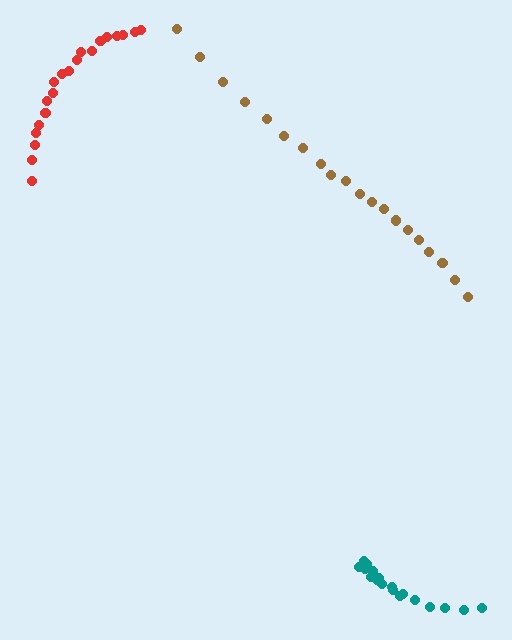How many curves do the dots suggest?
There are 3 distinct paths.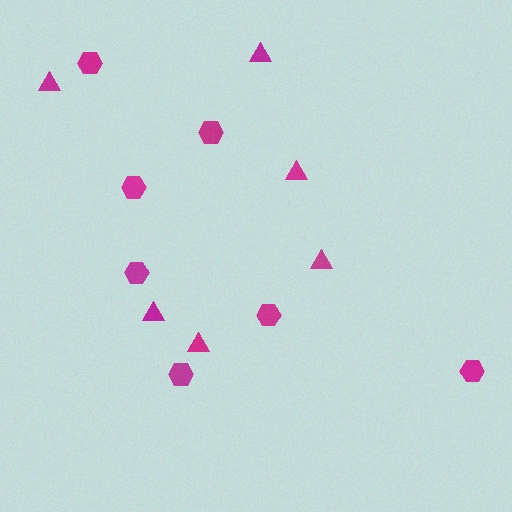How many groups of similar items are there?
There are 2 groups: one group of hexagons (7) and one group of triangles (6).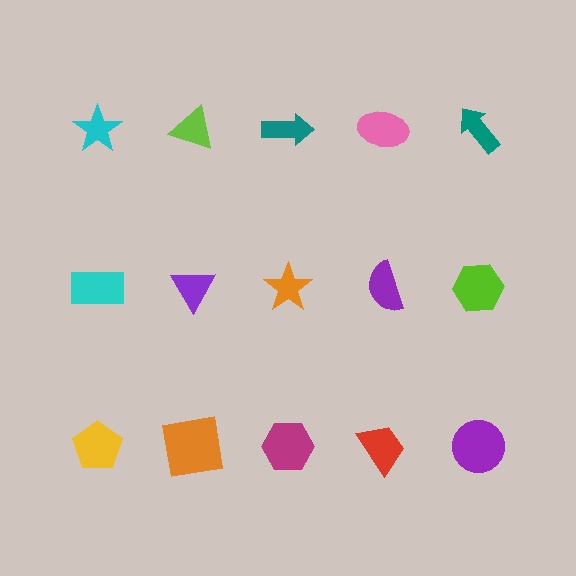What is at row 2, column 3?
An orange star.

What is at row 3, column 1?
A yellow pentagon.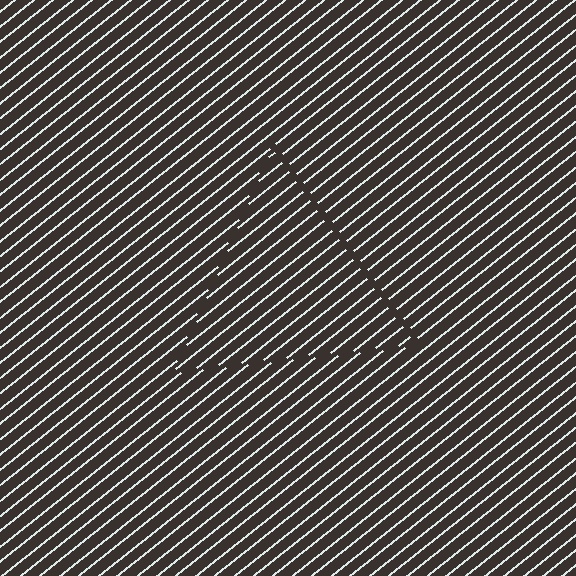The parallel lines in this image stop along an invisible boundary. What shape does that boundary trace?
An illusory triangle. The interior of the shape contains the same grating, shifted by half a period — the contour is defined by the phase discontinuity where line-ends from the inner and outer gratings abut.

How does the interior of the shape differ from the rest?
The interior of the shape contains the same grating, shifted by half a period — the contour is defined by the phase discontinuity where line-ends from the inner and outer gratings abut.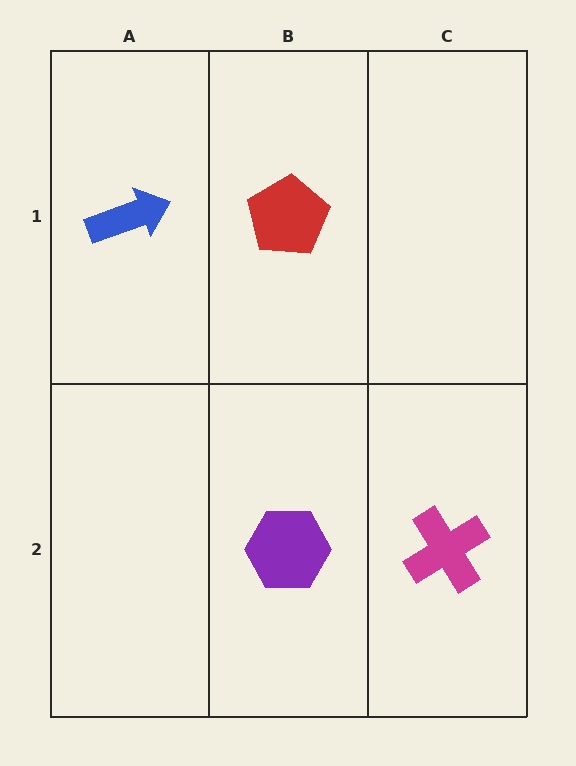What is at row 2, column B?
A purple hexagon.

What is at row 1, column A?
A blue arrow.